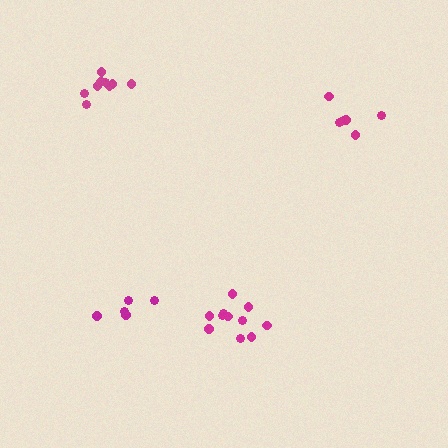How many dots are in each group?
Group 1: 6 dots, Group 2: 9 dots, Group 3: 11 dots, Group 4: 5 dots (31 total).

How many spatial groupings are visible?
There are 4 spatial groupings.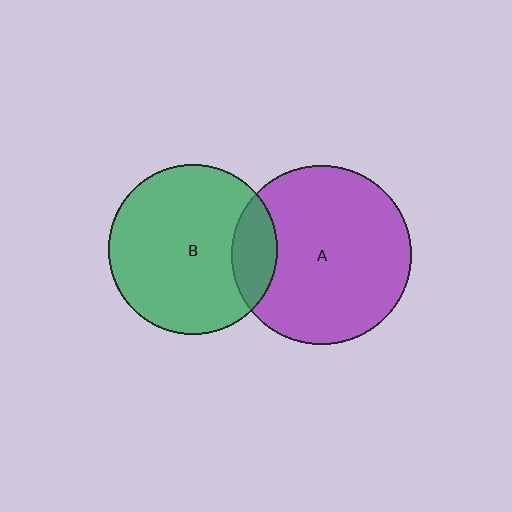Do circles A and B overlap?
Yes.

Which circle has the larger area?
Circle A (purple).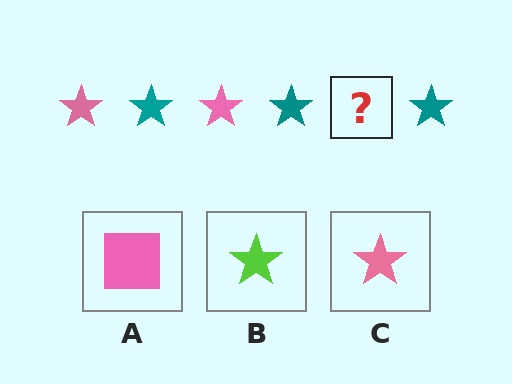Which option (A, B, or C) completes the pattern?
C.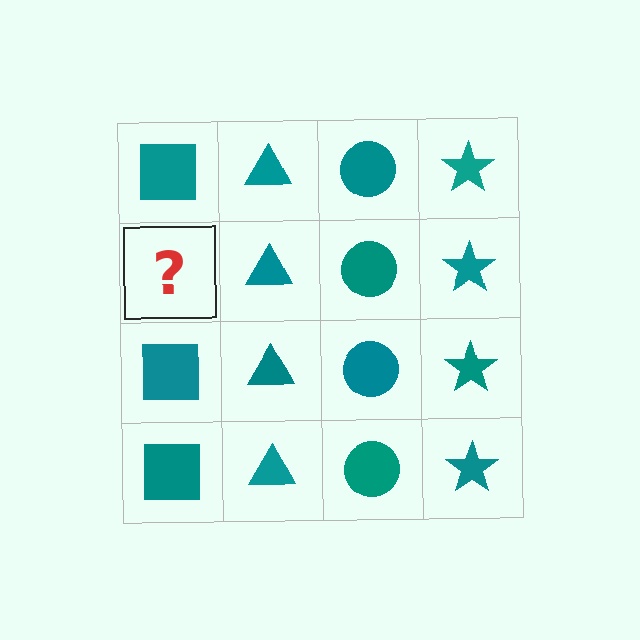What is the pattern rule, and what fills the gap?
The rule is that each column has a consistent shape. The gap should be filled with a teal square.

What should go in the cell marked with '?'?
The missing cell should contain a teal square.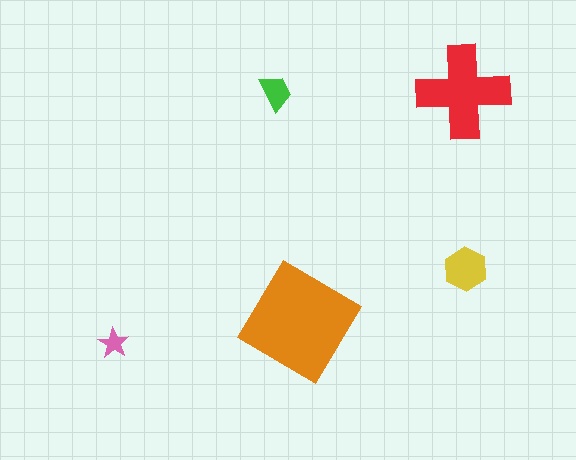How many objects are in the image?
There are 5 objects in the image.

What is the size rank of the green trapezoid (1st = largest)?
4th.